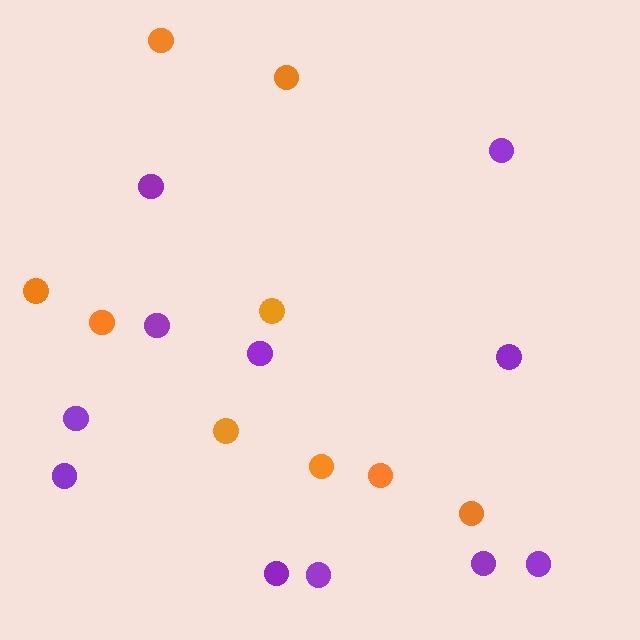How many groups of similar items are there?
There are 2 groups: one group of purple circles (11) and one group of orange circles (9).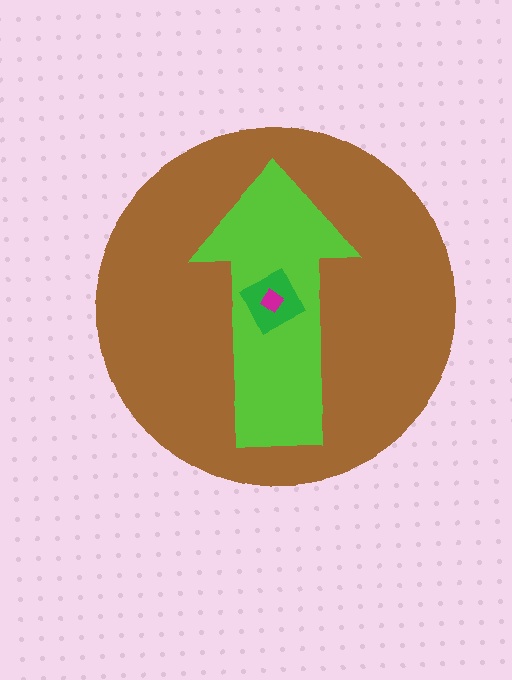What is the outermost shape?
The brown circle.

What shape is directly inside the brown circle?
The lime arrow.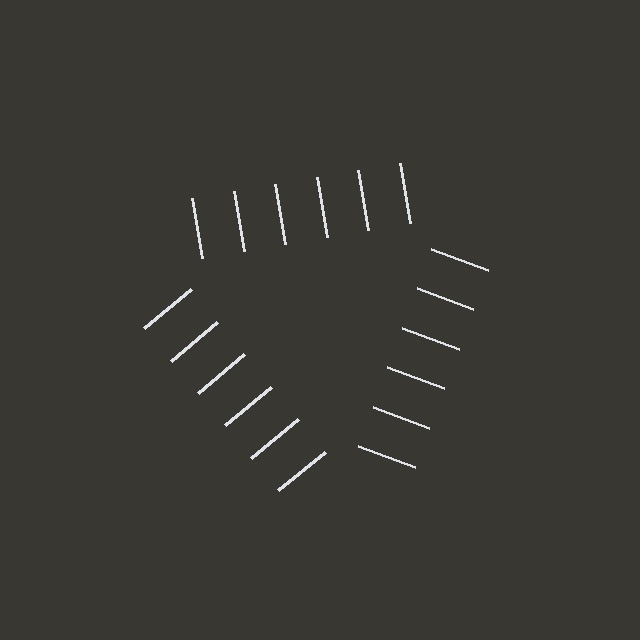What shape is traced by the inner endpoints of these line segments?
An illusory triangle — the line segments terminate on its edges but no continuous stroke is drawn.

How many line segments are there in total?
18 — 6 along each of the 3 edges.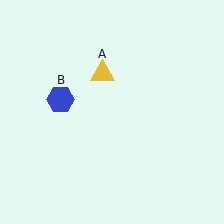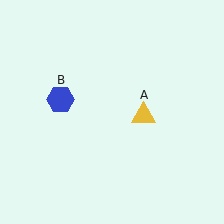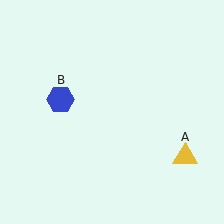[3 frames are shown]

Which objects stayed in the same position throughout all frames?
Blue hexagon (object B) remained stationary.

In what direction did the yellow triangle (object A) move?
The yellow triangle (object A) moved down and to the right.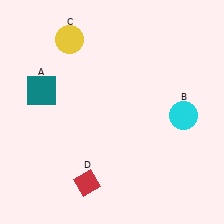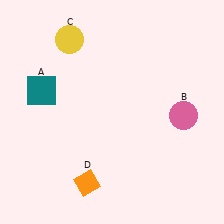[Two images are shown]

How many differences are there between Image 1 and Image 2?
There are 2 differences between the two images.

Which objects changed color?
B changed from cyan to pink. D changed from red to orange.